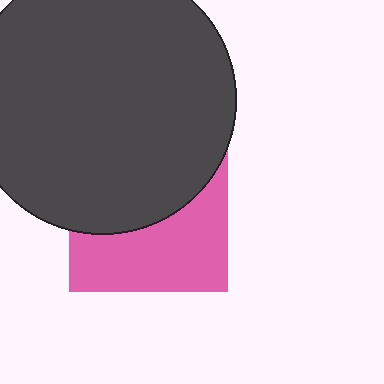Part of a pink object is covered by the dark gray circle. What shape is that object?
It is a square.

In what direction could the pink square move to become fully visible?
The pink square could move down. That would shift it out from behind the dark gray circle entirely.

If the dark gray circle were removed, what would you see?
You would see the complete pink square.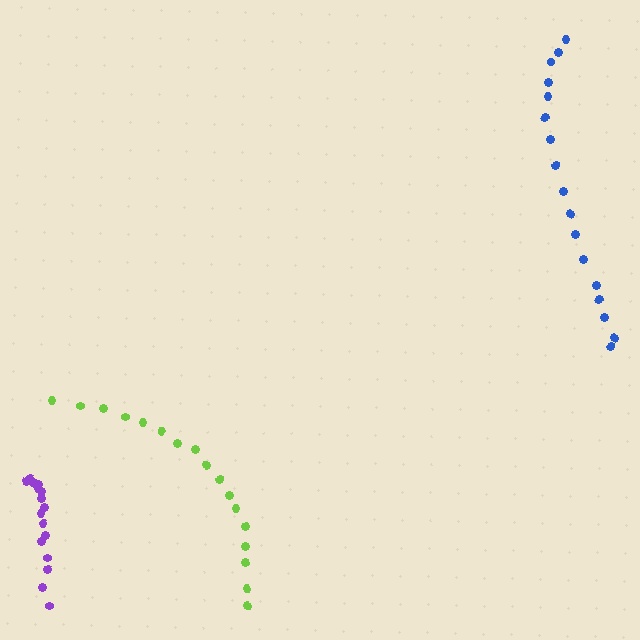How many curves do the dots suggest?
There are 3 distinct paths.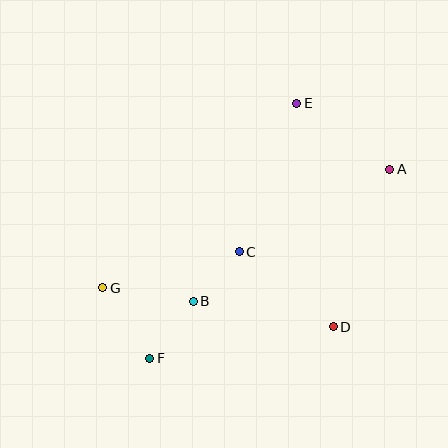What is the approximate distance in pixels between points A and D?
The distance between A and D is approximately 167 pixels.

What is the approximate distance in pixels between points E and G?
The distance between E and G is approximately 267 pixels.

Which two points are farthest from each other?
Points A and G are farthest from each other.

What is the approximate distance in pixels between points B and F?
The distance between B and F is approximately 72 pixels.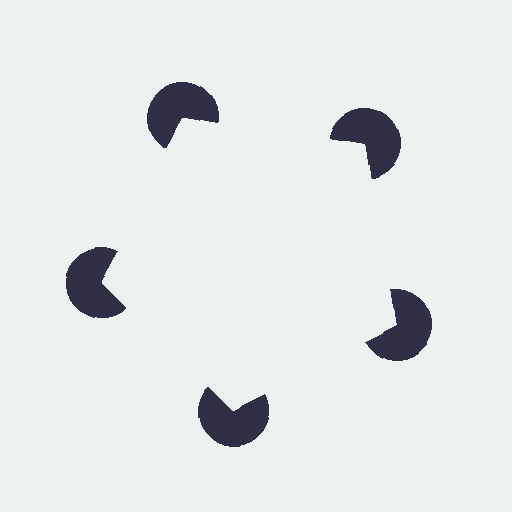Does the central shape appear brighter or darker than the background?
It typically appears slightly brighter than the background, even though no actual brightness change is drawn.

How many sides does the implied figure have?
5 sides.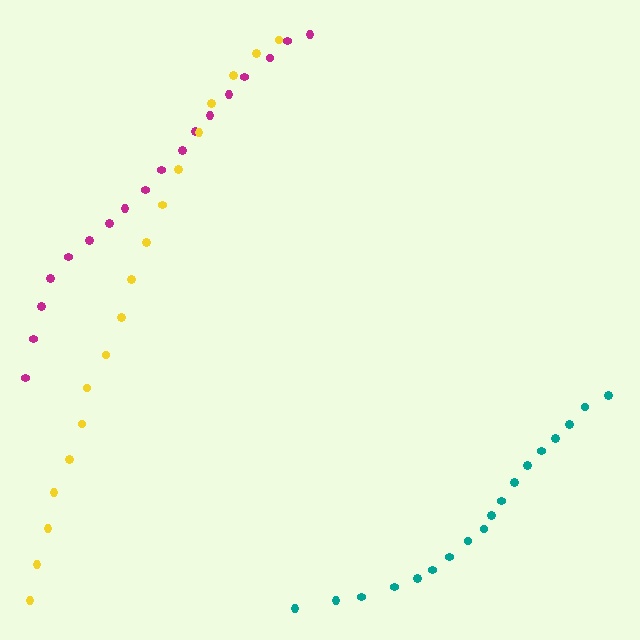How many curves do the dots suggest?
There are 3 distinct paths.